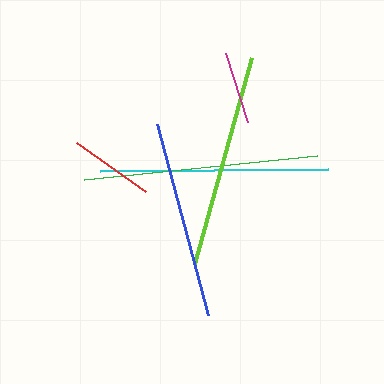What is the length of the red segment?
The red segment is approximately 84 pixels long.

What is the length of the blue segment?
The blue segment is approximately 198 pixels long.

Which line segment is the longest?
The green line is the longest at approximately 234 pixels.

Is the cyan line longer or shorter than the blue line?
The cyan line is longer than the blue line.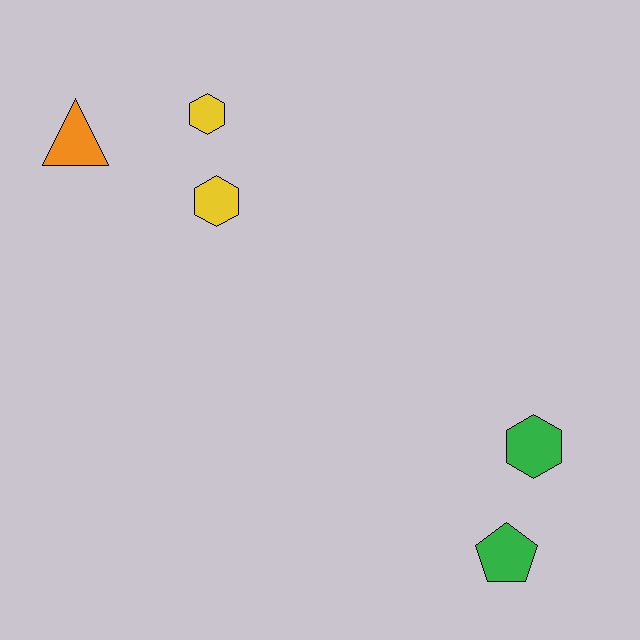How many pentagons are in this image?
There is 1 pentagon.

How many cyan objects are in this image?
There are no cyan objects.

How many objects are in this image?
There are 5 objects.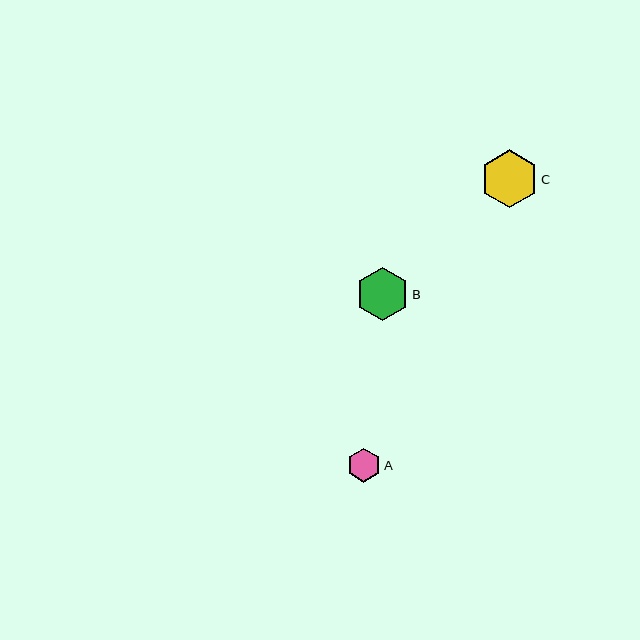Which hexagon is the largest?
Hexagon C is the largest with a size of approximately 58 pixels.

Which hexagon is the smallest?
Hexagon A is the smallest with a size of approximately 34 pixels.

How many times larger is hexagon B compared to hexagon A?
Hexagon B is approximately 1.6 times the size of hexagon A.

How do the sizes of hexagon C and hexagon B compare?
Hexagon C and hexagon B are approximately the same size.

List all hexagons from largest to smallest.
From largest to smallest: C, B, A.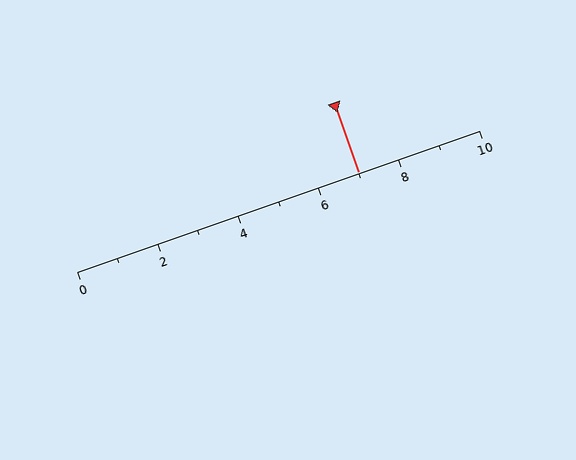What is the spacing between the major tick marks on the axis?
The major ticks are spaced 2 apart.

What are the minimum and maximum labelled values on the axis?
The axis runs from 0 to 10.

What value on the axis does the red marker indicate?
The marker indicates approximately 7.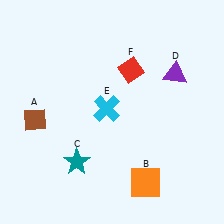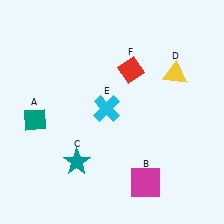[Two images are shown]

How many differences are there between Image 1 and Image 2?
There are 3 differences between the two images.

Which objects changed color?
A changed from brown to teal. B changed from orange to magenta. D changed from purple to yellow.